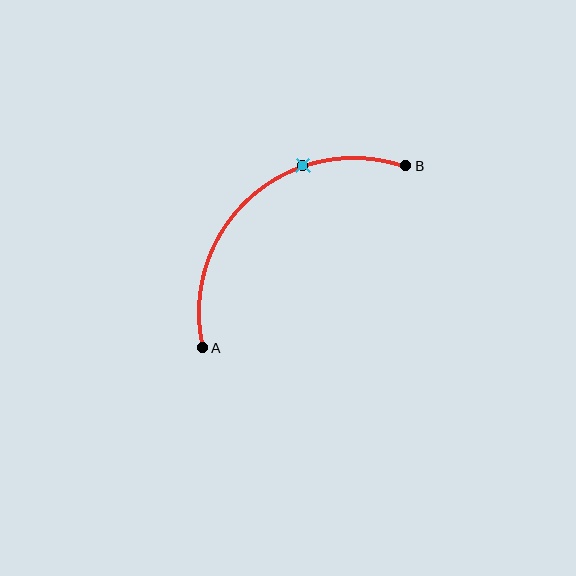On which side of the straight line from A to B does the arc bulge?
The arc bulges above and to the left of the straight line connecting A and B.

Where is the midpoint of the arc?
The arc midpoint is the point on the curve farthest from the straight line joining A and B. It sits above and to the left of that line.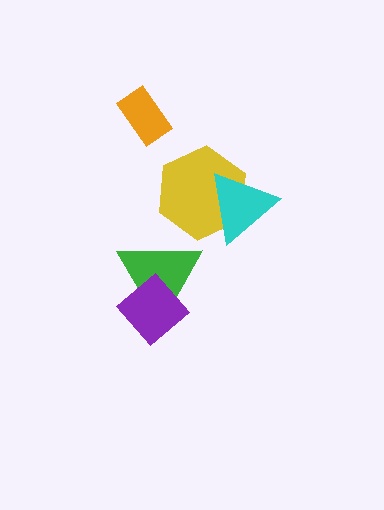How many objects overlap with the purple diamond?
1 object overlaps with the purple diamond.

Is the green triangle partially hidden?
Yes, it is partially covered by another shape.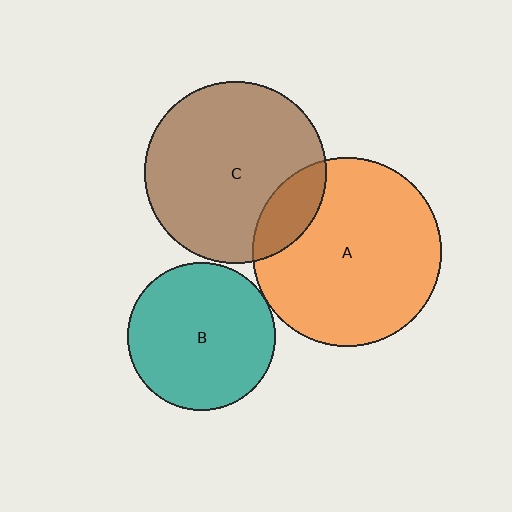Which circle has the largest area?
Circle A (orange).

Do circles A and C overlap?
Yes.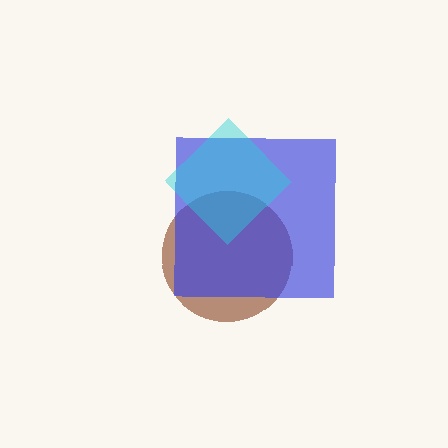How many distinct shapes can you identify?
There are 3 distinct shapes: a brown circle, a blue square, a cyan diamond.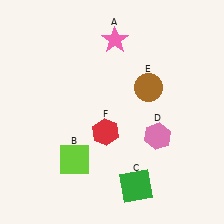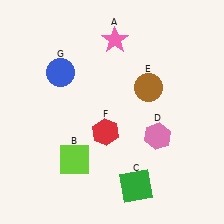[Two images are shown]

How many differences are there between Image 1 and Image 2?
There is 1 difference between the two images.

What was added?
A blue circle (G) was added in Image 2.